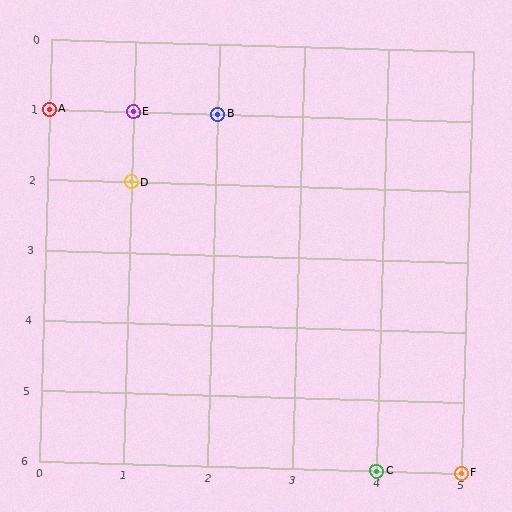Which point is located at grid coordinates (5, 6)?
Point F is at (5, 6).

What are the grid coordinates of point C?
Point C is at grid coordinates (4, 6).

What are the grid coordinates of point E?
Point E is at grid coordinates (1, 1).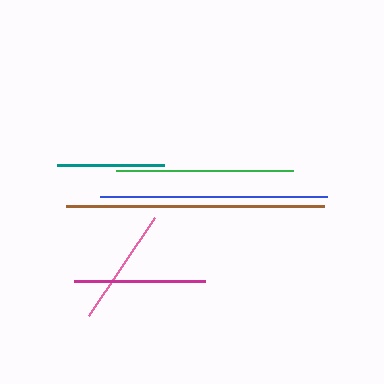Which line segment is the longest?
The brown line is the longest at approximately 258 pixels.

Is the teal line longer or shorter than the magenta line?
The magenta line is longer than the teal line.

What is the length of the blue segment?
The blue segment is approximately 227 pixels long.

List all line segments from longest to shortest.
From longest to shortest: brown, blue, green, magenta, pink, teal.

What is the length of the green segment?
The green segment is approximately 177 pixels long.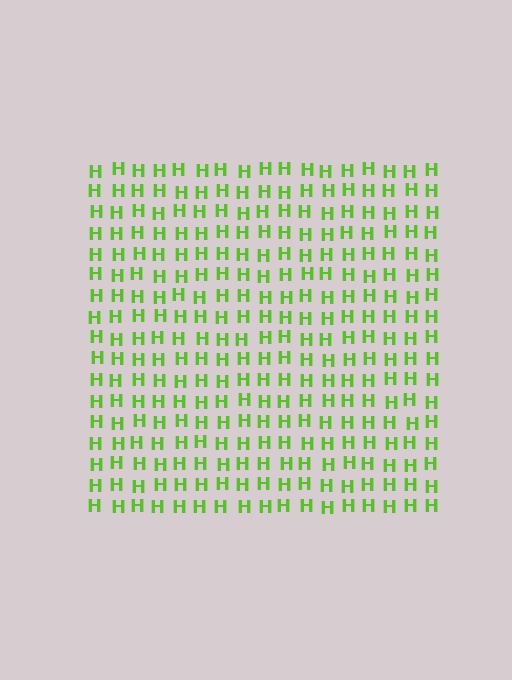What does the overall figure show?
The overall figure shows a square.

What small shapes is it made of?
It is made of small letter H's.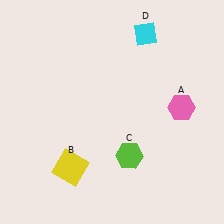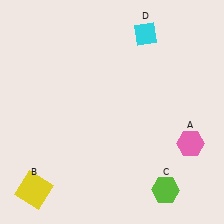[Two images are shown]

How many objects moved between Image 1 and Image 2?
3 objects moved between the two images.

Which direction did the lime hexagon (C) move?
The lime hexagon (C) moved right.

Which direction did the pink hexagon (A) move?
The pink hexagon (A) moved down.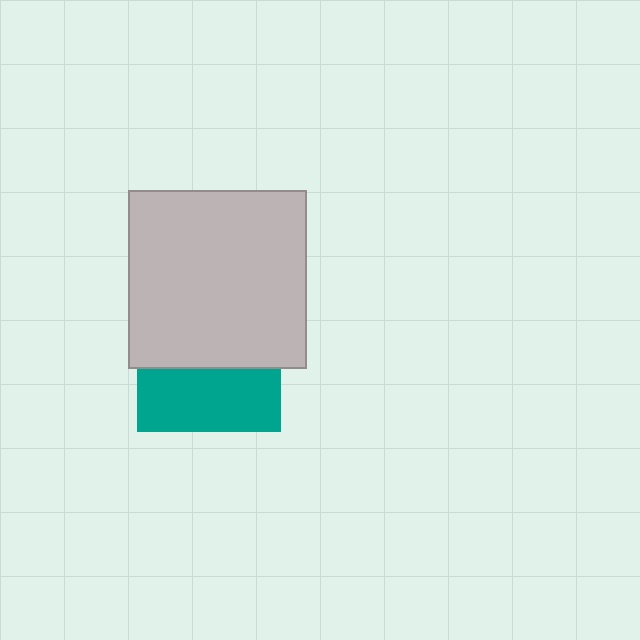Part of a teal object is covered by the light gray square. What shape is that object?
It is a square.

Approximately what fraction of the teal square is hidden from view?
Roughly 57% of the teal square is hidden behind the light gray square.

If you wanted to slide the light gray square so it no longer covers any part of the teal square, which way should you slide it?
Slide it up — that is the most direct way to separate the two shapes.